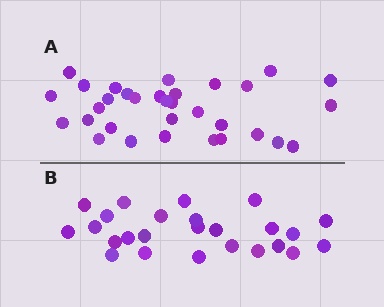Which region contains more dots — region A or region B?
Region A (the top region) has more dots.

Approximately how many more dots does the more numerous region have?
Region A has roughly 8 or so more dots than region B.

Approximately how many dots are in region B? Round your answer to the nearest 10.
About 20 dots. (The exact count is 25, which rounds to 20.)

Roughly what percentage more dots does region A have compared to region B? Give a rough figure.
About 30% more.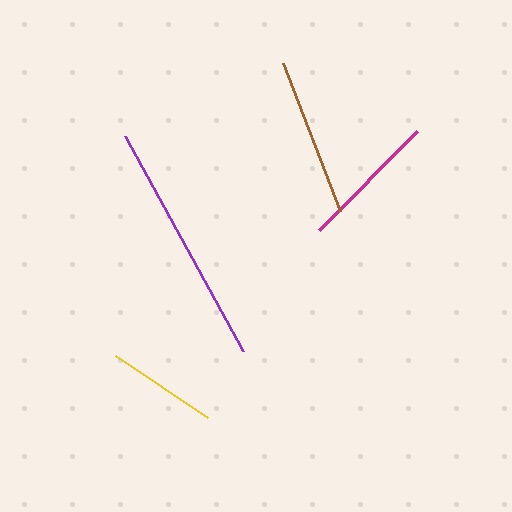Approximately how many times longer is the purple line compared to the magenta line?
The purple line is approximately 1.8 times the length of the magenta line.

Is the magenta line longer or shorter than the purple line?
The purple line is longer than the magenta line.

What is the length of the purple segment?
The purple segment is approximately 246 pixels long.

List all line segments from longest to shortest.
From longest to shortest: purple, brown, magenta, yellow.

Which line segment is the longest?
The purple line is the longest at approximately 246 pixels.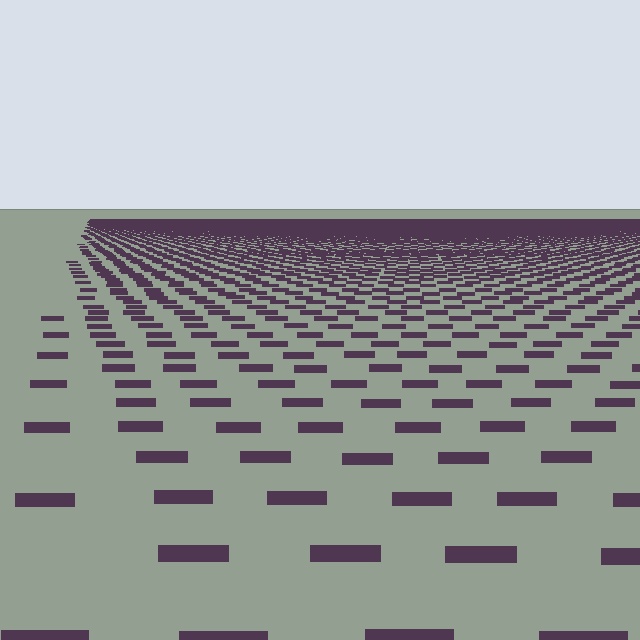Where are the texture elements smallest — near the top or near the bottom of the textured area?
Near the top.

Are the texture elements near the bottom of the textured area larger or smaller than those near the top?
Larger. Near the bottom, elements are closer to the viewer and appear at a bigger on-screen size.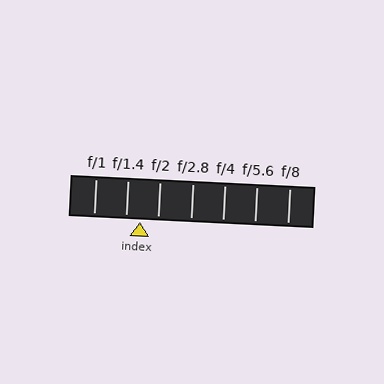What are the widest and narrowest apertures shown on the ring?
The widest aperture shown is f/1 and the narrowest is f/8.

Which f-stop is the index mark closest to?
The index mark is closest to f/1.4.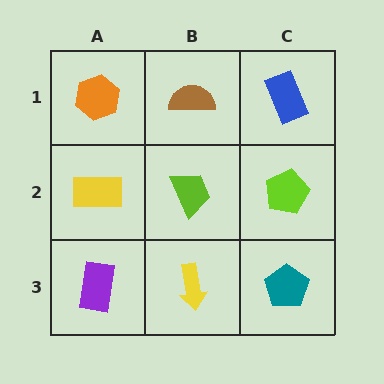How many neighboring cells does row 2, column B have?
4.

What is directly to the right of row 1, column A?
A brown semicircle.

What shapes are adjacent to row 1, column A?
A yellow rectangle (row 2, column A), a brown semicircle (row 1, column B).